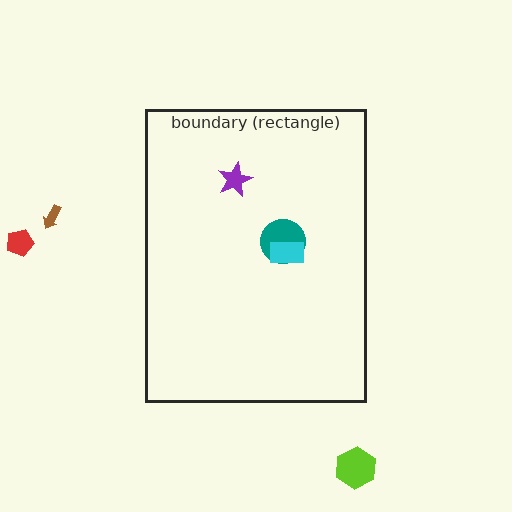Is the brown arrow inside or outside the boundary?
Outside.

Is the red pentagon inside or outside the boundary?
Outside.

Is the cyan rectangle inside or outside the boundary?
Inside.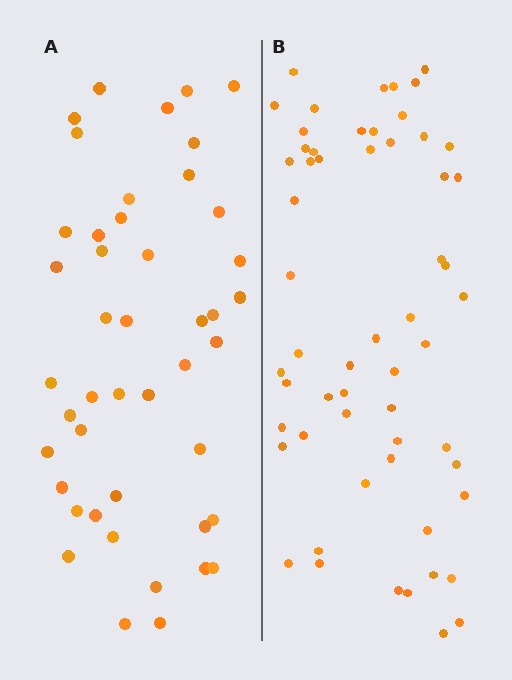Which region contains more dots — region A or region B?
Region B (the right region) has more dots.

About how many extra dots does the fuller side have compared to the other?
Region B has approximately 15 more dots than region A.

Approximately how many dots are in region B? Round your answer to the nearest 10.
About 60 dots. (The exact count is 58, which rounds to 60.)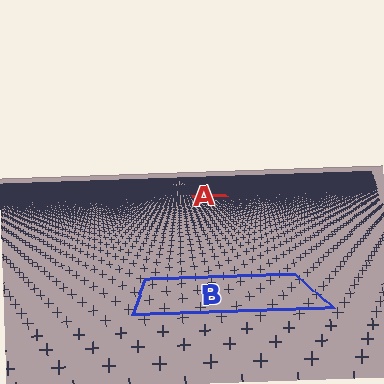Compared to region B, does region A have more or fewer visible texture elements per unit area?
Region A has more texture elements per unit area — they are packed more densely because it is farther away.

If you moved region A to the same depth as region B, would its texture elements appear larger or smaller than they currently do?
They would appear larger. At a closer depth, the same texture elements are projected at a bigger on-screen size.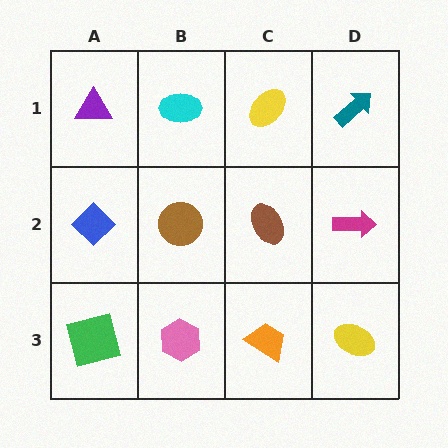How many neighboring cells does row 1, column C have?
3.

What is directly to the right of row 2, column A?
A brown circle.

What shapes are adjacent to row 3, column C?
A brown ellipse (row 2, column C), a pink hexagon (row 3, column B), a yellow ellipse (row 3, column D).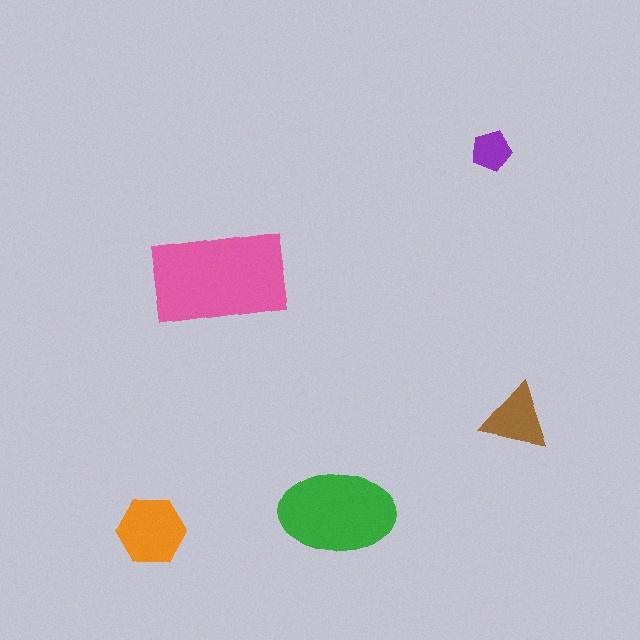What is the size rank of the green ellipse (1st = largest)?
2nd.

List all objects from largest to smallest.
The pink rectangle, the green ellipse, the orange hexagon, the brown triangle, the purple pentagon.